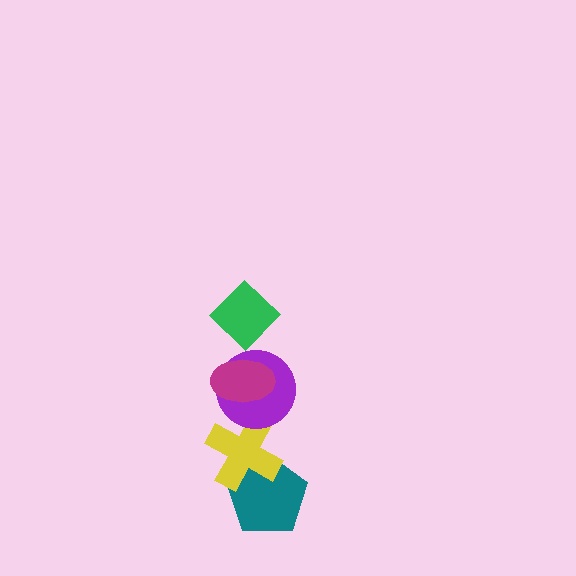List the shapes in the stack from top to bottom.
From top to bottom: the green diamond, the magenta ellipse, the purple circle, the yellow cross, the teal pentagon.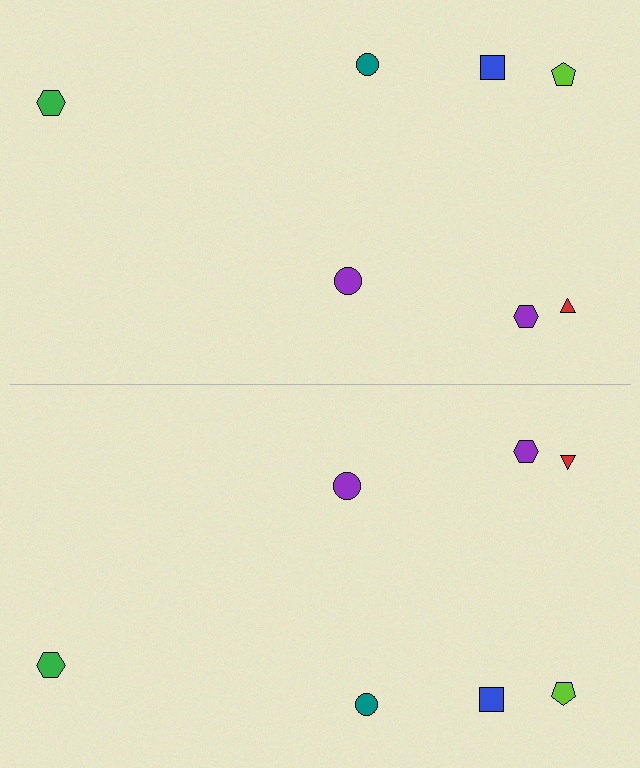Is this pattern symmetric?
Yes, this pattern has bilateral (reflection) symmetry.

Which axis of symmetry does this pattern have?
The pattern has a horizontal axis of symmetry running through the center of the image.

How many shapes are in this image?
There are 14 shapes in this image.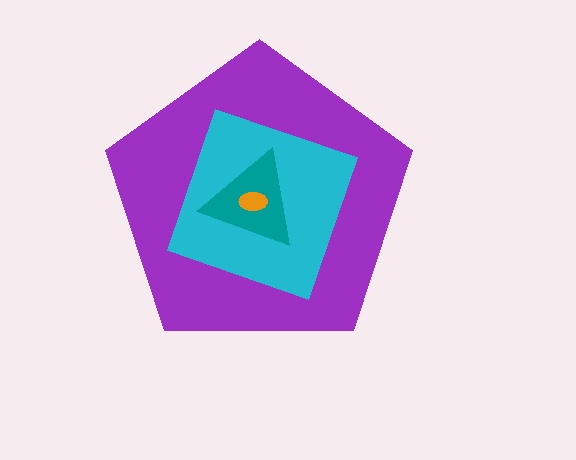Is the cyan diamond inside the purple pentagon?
Yes.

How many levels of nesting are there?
4.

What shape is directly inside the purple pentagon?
The cyan diamond.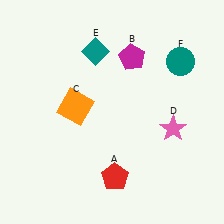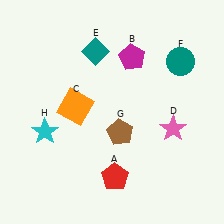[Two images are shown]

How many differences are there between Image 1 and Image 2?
There are 2 differences between the two images.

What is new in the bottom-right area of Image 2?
A brown pentagon (G) was added in the bottom-right area of Image 2.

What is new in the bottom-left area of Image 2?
A cyan star (H) was added in the bottom-left area of Image 2.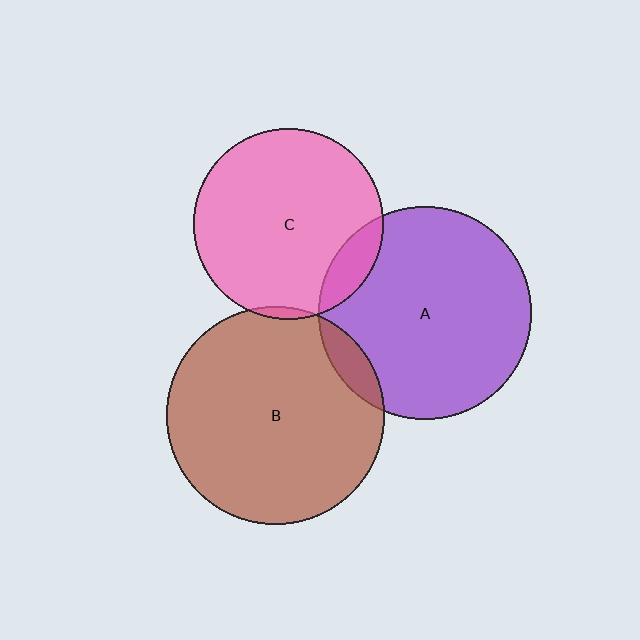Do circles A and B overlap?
Yes.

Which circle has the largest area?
Circle B (brown).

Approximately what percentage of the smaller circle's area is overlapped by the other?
Approximately 10%.